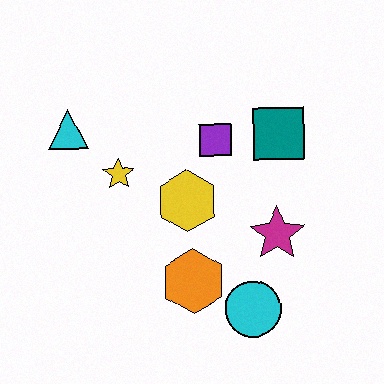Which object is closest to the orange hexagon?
The cyan circle is closest to the orange hexagon.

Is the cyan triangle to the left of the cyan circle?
Yes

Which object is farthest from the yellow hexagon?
The cyan triangle is farthest from the yellow hexagon.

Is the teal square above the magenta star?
Yes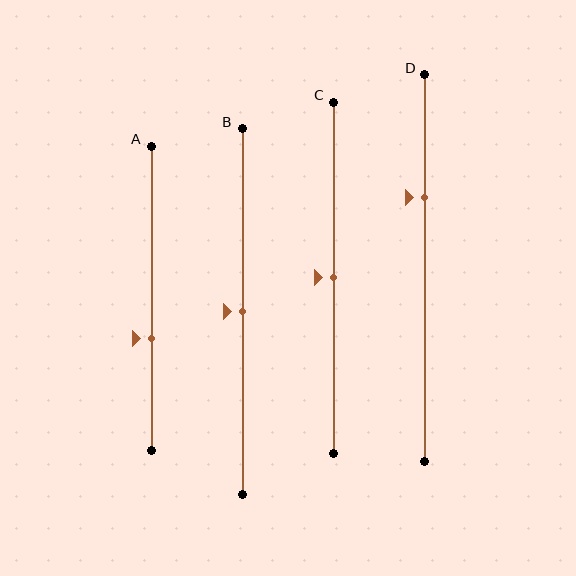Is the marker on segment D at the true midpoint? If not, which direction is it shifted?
No, the marker on segment D is shifted upward by about 18% of the segment length.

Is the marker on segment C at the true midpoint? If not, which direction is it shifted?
Yes, the marker on segment C is at the true midpoint.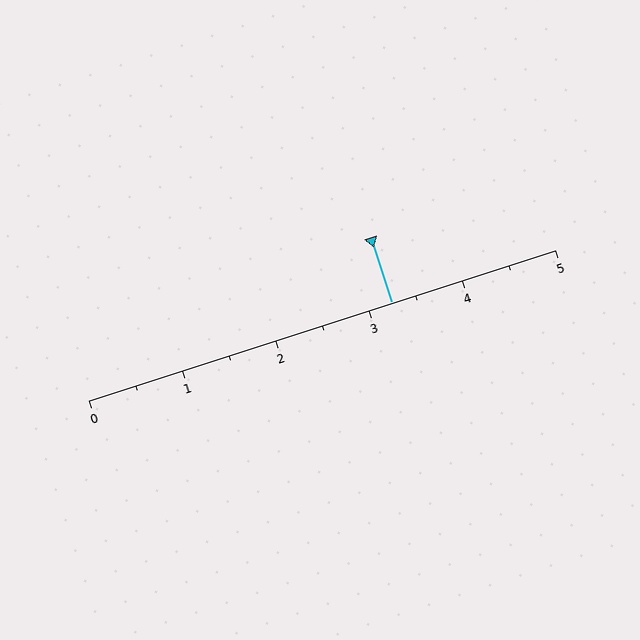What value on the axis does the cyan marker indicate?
The marker indicates approximately 3.2.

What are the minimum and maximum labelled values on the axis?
The axis runs from 0 to 5.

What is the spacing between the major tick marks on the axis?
The major ticks are spaced 1 apart.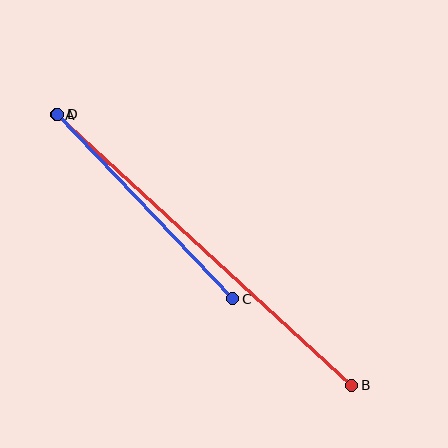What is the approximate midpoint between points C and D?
The midpoint is at approximately (145, 207) pixels.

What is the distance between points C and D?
The distance is approximately 254 pixels.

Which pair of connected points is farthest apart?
Points A and B are farthest apart.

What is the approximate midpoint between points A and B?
The midpoint is at approximately (204, 250) pixels.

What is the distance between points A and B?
The distance is approximately 401 pixels.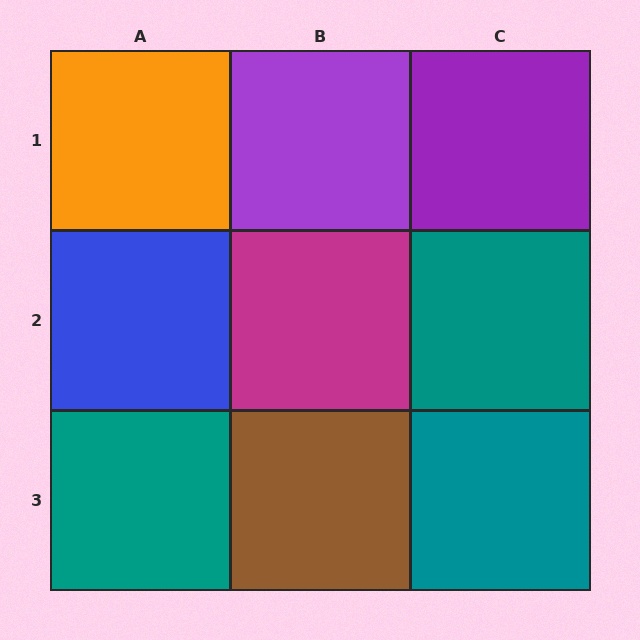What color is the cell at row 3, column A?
Teal.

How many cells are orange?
1 cell is orange.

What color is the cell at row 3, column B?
Brown.